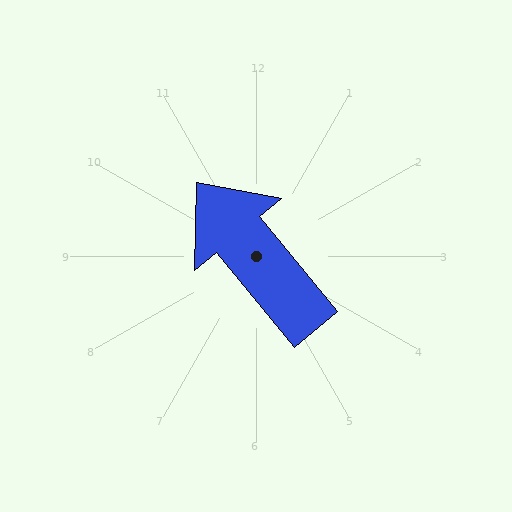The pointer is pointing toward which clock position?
Roughly 11 o'clock.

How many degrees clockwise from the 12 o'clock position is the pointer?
Approximately 321 degrees.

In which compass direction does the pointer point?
Northwest.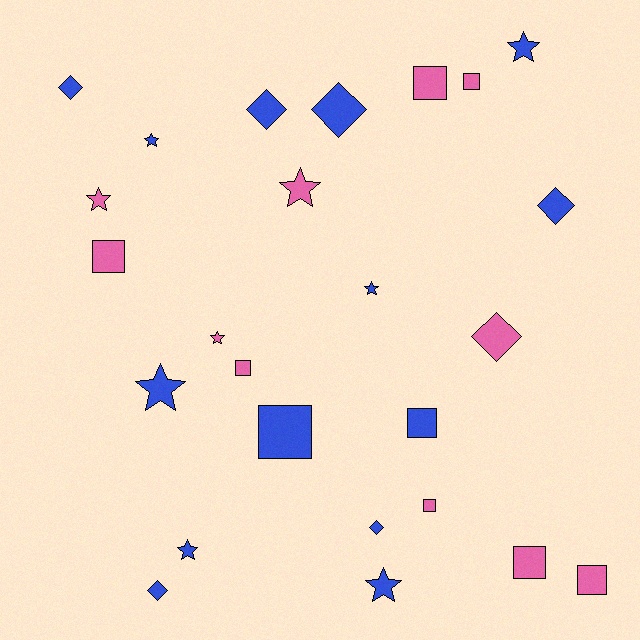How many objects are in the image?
There are 25 objects.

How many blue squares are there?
There are 2 blue squares.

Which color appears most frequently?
Blue, with 14 objects.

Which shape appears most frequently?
Square, with 9 objects.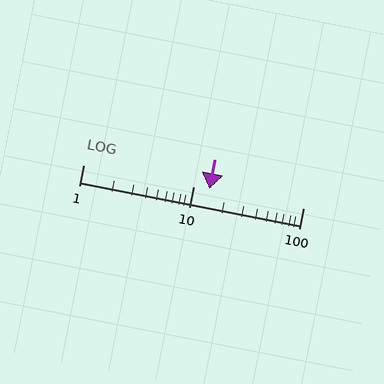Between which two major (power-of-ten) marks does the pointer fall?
The pointer is between 10 and 100.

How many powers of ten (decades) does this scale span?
The scale spans 2 decades, from 1 to 100.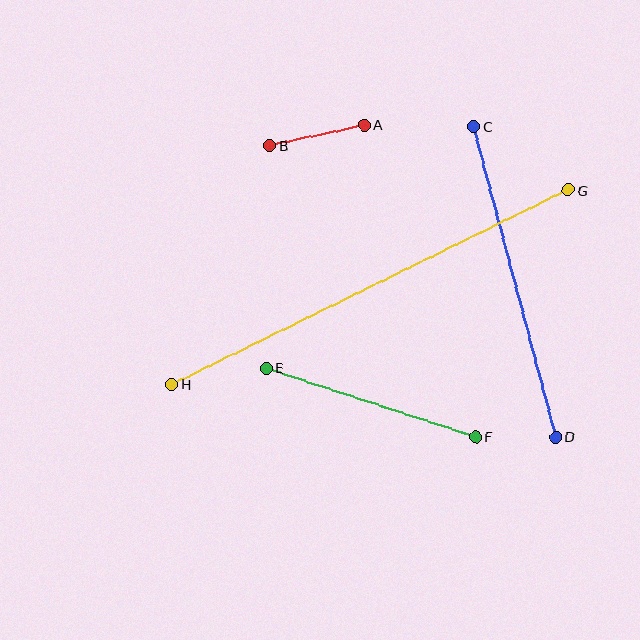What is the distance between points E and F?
The distance is approximately 221 pixels.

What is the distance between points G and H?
The distance is approximately 442 pixels.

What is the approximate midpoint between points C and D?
The midpoint is at approximately (515, 282) pixels.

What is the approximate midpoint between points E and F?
The midpoint is at approximately (371, 402) pixels.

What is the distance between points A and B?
The distance is approximately 97 pixels.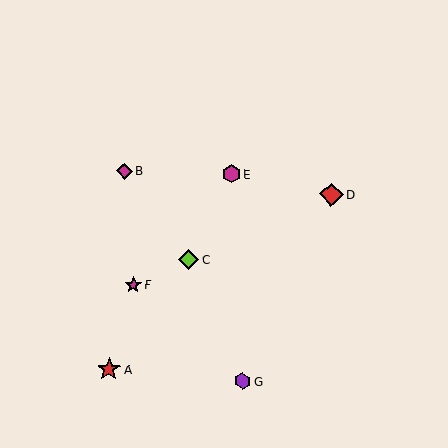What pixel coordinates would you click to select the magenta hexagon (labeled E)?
Click at (232, 174) to select the magenta hexagon E.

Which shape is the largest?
The red diamond (labeled D) is the largest.